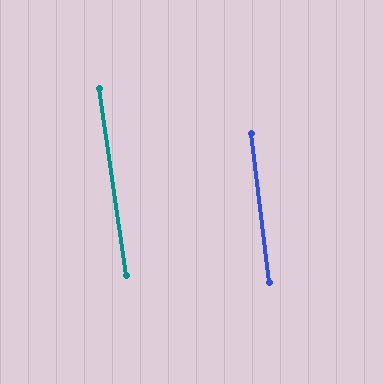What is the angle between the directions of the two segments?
Approximately 2 degrees.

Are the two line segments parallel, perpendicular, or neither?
Parallel — their directions differ by only 1.6°.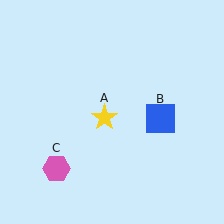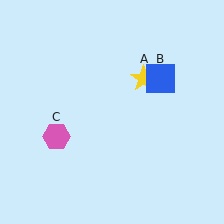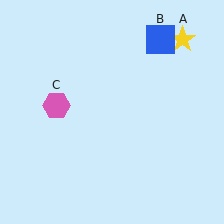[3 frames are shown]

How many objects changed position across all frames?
3 objects changed position: yellow star (object A), blue square (object B), pink hexagon (object C).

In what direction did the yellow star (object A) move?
The yellow star (object A) moved up and to the right.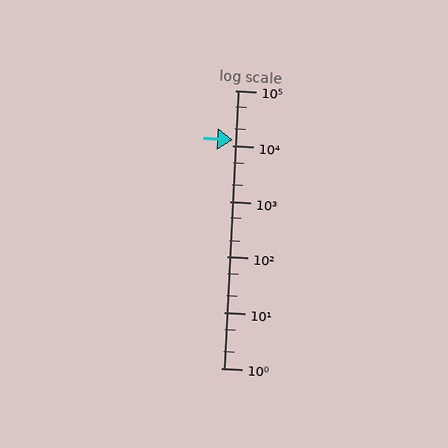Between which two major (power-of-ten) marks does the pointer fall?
The pointer is between 10000 and 100000.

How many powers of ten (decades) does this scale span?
The scale spans 5 decades, from 1 to 100000.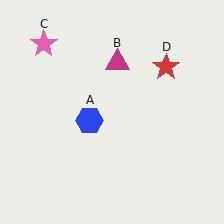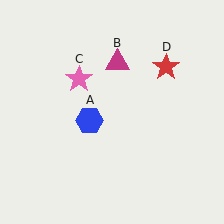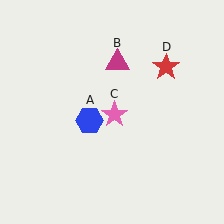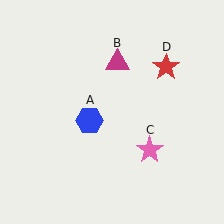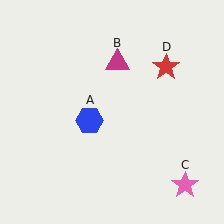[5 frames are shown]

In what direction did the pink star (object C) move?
The pink star (object C) moved down and to the right.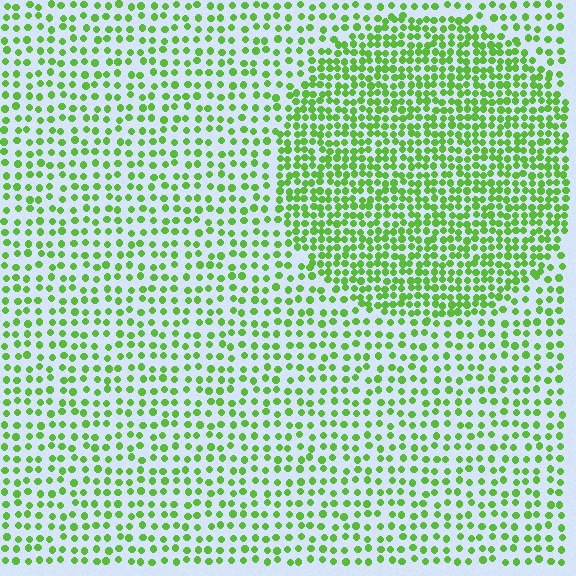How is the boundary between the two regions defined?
The boundary is defined by a change in element density (approximately 1.9x ratio). All elements are the same color, size, and shape.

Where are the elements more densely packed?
The elements are more densely packed inside the circle boundary.